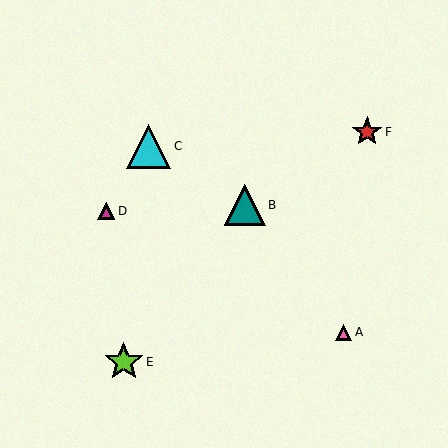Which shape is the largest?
The cyan triangle (labeled C) is the largest.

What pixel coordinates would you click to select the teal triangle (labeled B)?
Click at (245, 205) to select the teal triangle B.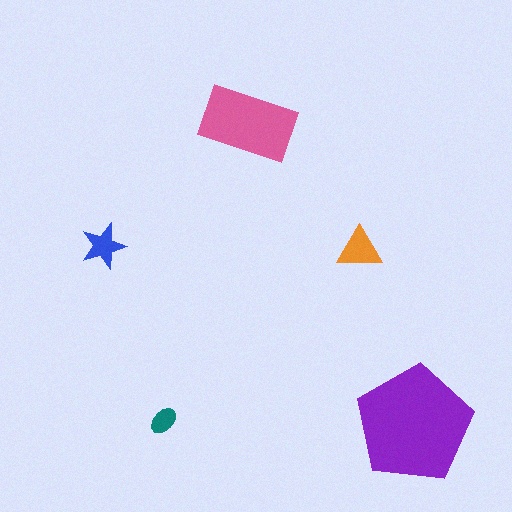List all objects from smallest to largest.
The teal ellipse, the blue star, the orange triangle, the pink rectangle, the purple pentagon.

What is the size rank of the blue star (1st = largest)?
4th.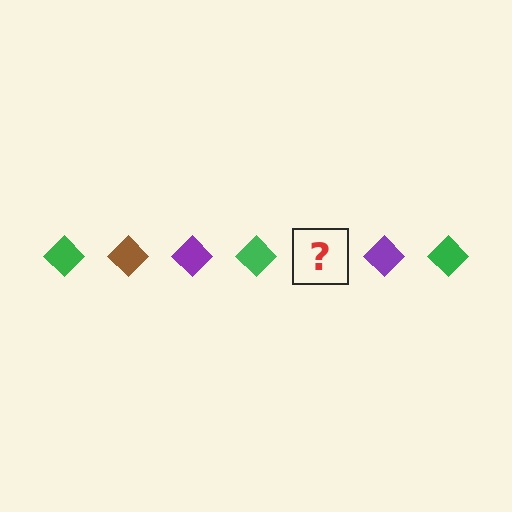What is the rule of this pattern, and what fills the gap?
The rule is that the pattern cycles through green, brown, purple diamonds. The gap should be filled with a brown diamond.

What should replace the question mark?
The question mark should be replaced with a brown diamond.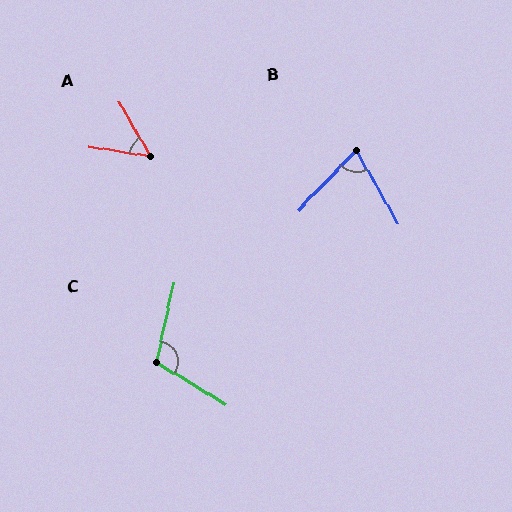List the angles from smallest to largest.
A (51°), B (73°), C (109°).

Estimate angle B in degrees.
Approximately 73 degrees.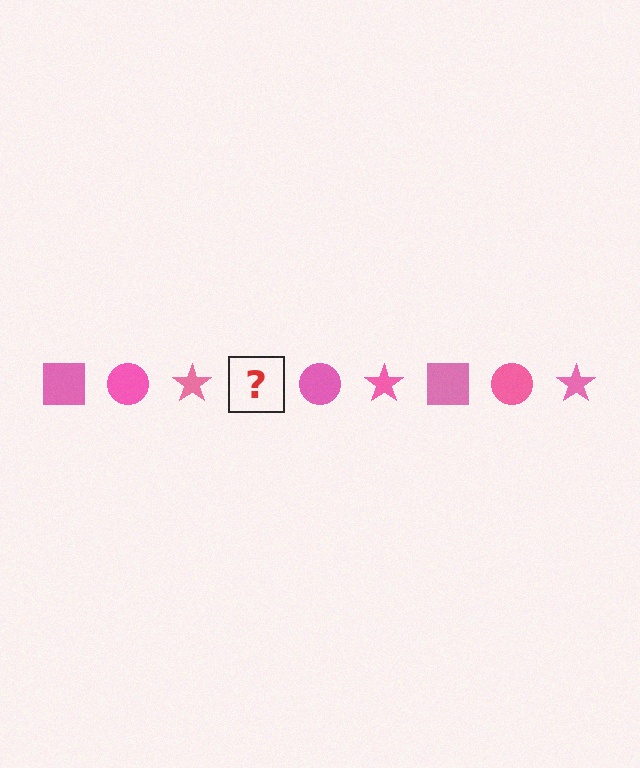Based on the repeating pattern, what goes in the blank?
The blank should be a pink square.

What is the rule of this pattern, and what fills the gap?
The rule is that the pattern cycles through square, circle, star shapes in pink. The gap should be filled with a pink square.